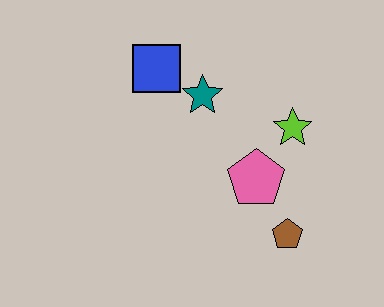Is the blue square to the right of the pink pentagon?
No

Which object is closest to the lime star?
The pink pentagon is closest to the lime star.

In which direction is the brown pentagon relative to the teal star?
The brown pentagon is below the teal star.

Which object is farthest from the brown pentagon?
The blue square is farthest from the brown pentagon.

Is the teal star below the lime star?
No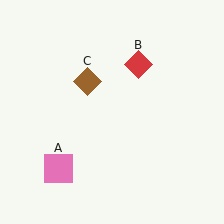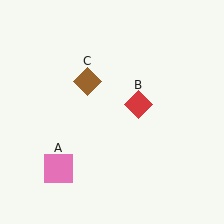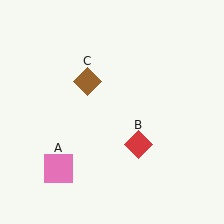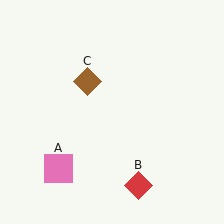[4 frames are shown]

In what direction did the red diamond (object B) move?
The red diamond (object B) moved down.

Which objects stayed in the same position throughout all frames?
Pink square (object A) and brown diamond (object C) remained stationary.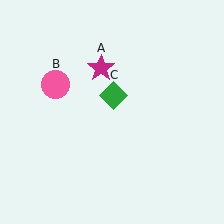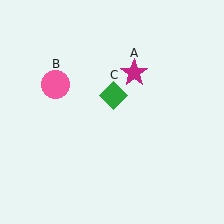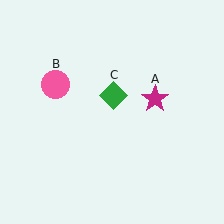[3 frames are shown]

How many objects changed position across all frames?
1 object changed position: magenta star (object A).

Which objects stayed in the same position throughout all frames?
Pink circle (object B) and green diamond (object C) remained stationary.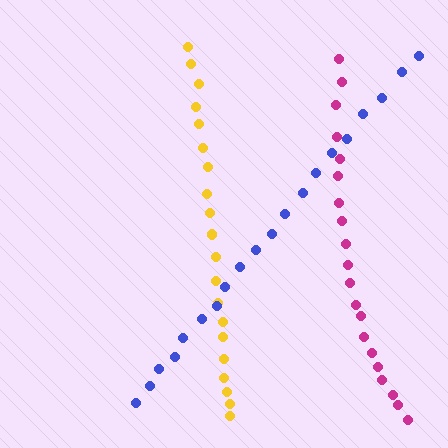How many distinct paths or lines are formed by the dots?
There are 3 distinct paths.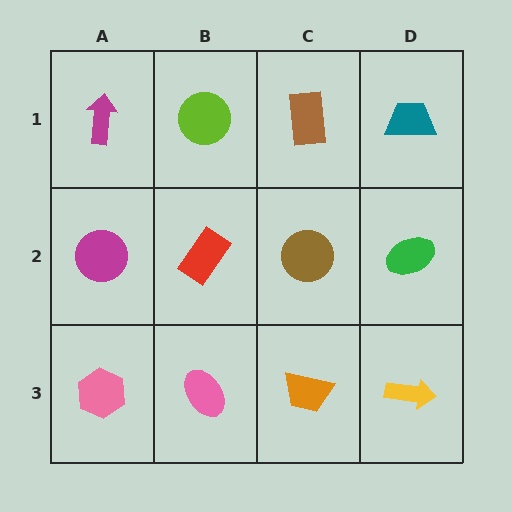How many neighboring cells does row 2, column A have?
3.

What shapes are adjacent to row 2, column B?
A lime circle (row 1, column B), a pink ellipse (row 3, column B), a magenta circle (row 2, column A), a brown circle (row 2, column C).